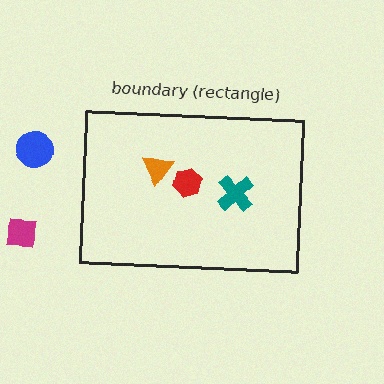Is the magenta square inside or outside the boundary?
Outside.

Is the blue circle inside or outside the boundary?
Outside.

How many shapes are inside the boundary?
3 inside, 2 outside.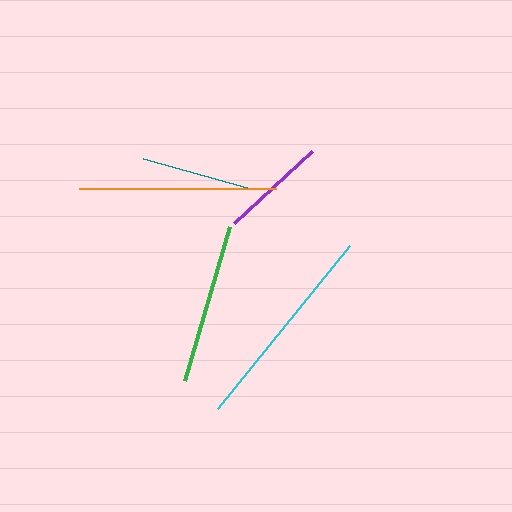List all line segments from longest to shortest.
From longest to shortest: cyan, orange, green, teal, purple.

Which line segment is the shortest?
The purple line is the shortest at approximately 106 pixels.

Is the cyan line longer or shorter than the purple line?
The cyan line is longer than the purple line.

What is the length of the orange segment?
The orange segment is approximately 198 pixels long.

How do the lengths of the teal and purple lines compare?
The teal and purple lines are approximately the same length.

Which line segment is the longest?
The cyan line is the longest at approximately 210 pixels.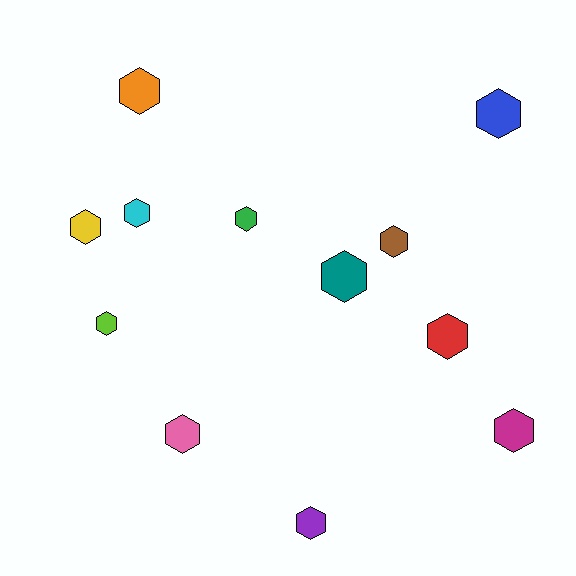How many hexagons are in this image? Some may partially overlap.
There are 12 hexagons.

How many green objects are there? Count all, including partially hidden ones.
There is 1 green object.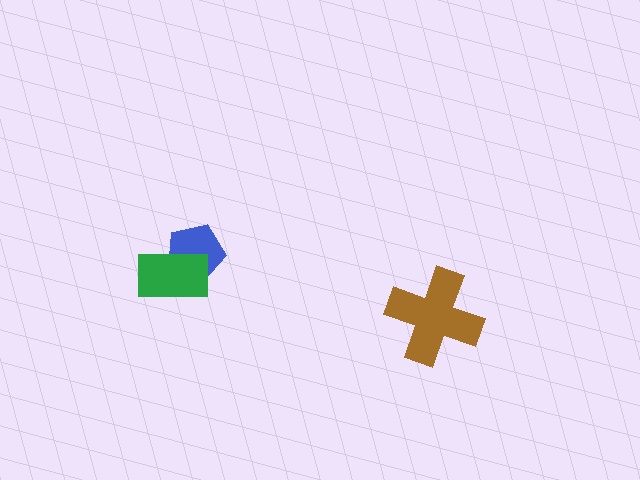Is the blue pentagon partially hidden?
Yes, it is partially covered by another shape.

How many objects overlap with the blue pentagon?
1 object overlaps with the blue pentagon.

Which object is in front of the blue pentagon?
The green rectangle is in front of the blue pentagon.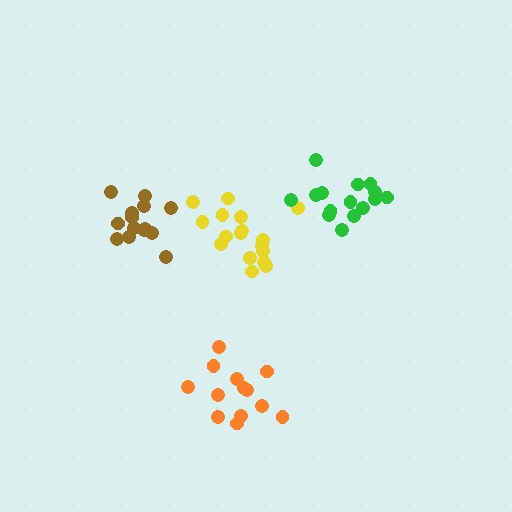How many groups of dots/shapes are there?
There are 4 groups.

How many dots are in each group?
Group 1: 14 dots, Group 2: 13 dots, Group 3: 17 dots, Group 4: 15 dots (59 total).